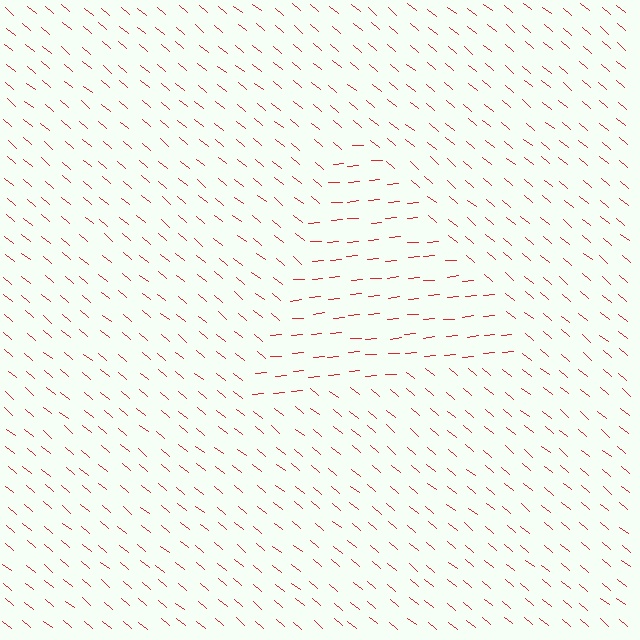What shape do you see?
I see a triangle.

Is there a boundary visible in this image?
Yes, there is a texture boundary formed by a change in line orientation.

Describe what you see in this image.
The image is filled with small red line segments. A triangle region in the image has lines oriented differently from the surrounding lines, creating a visible texture boundary.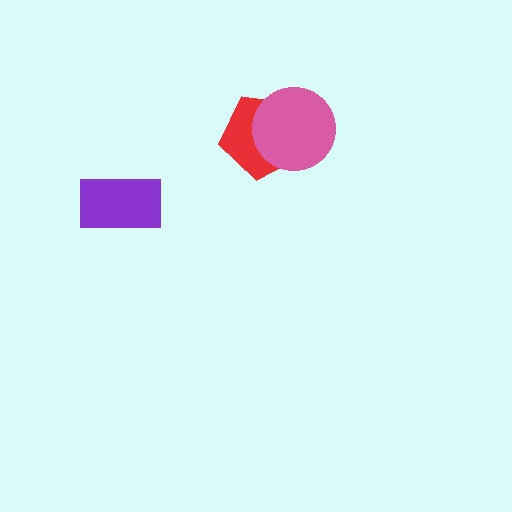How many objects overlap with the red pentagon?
1 object overlaps with the red pentagon.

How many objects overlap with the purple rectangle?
0 objects overlap with the purple rectangle.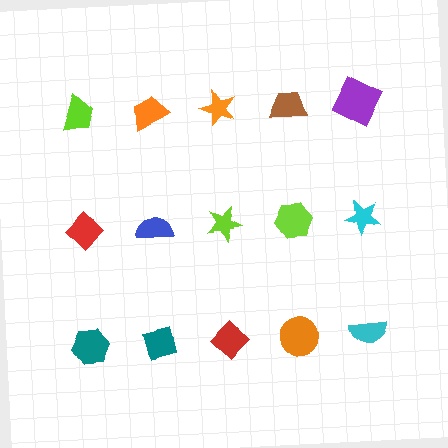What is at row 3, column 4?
An orange circle.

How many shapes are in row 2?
5 shapes.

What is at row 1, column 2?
An orange trapezoid.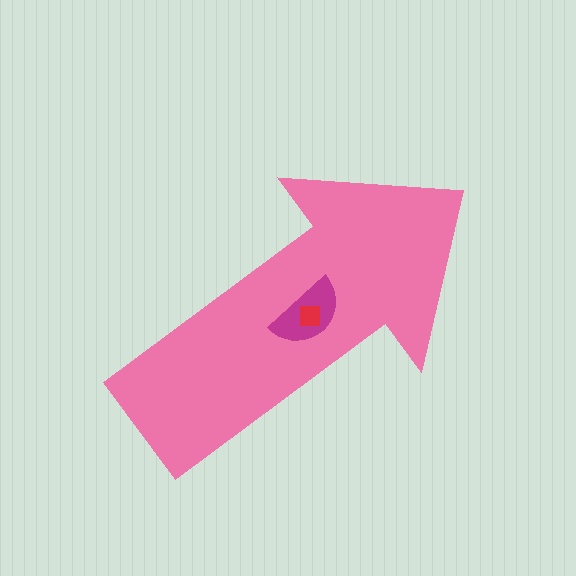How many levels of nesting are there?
3.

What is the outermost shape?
The pink arrow.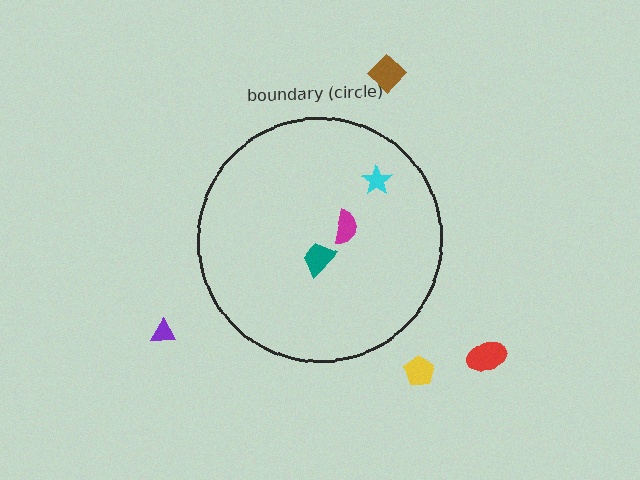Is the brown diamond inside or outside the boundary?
Outside.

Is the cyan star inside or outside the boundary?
Inside.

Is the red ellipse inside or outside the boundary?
Outside.